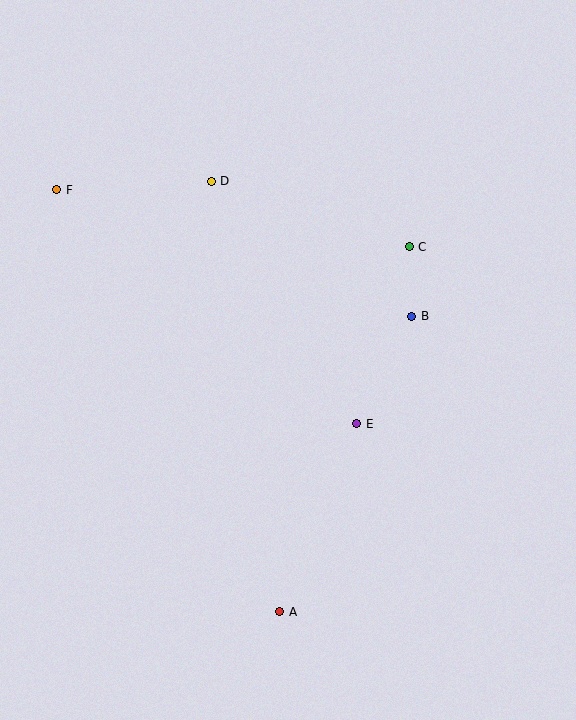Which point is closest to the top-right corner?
Point C is closest to the top-right corner.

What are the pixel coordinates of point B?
Point B is at (412, 316).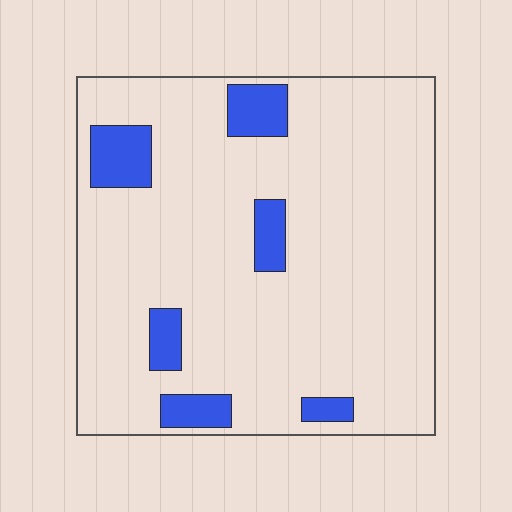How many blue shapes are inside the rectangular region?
6.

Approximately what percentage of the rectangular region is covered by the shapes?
Approximately 10%.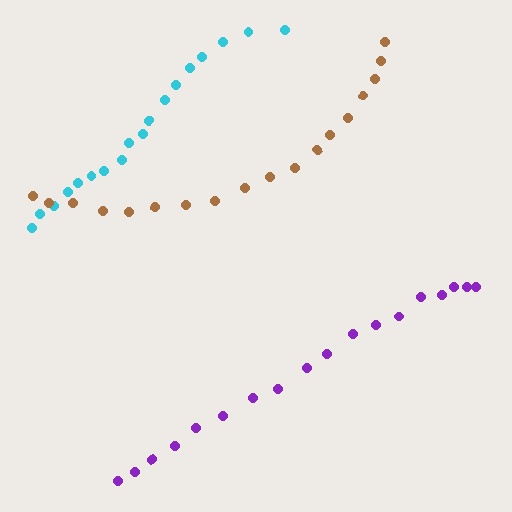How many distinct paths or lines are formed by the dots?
There are 3 distinct paths.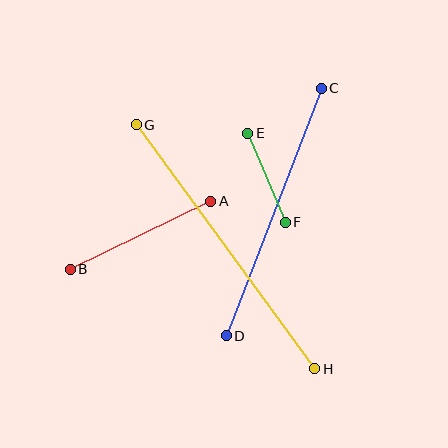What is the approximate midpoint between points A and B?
The midpoint is at approximately (141, 235) pixels.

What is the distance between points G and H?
The distance is approximately 302 pixels.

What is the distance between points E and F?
The distance is approximately 97 pixels.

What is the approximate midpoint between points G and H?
The midpoint is at approximately (226, 247) pixels.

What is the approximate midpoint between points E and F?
The midpoint is at approximately (267, 178) pixels.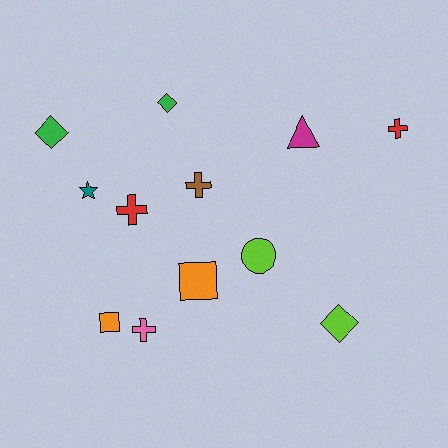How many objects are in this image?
There are 12 objects.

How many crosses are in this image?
There are 4 crosses.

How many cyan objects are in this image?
There are no cyan objects.